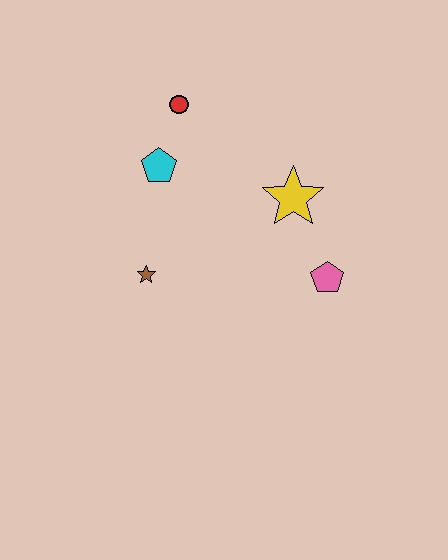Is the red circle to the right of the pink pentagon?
No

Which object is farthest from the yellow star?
The brown star is farthest from the yellow star.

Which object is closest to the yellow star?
The pink pentagon is closest to the yellow star.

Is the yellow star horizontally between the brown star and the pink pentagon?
Yes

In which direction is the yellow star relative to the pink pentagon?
The yellow star is above the pink pentagon.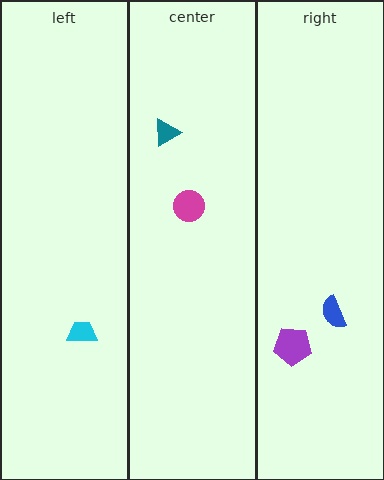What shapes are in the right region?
The blue semicircle, the purple pentagon.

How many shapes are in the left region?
1.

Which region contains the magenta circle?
The center region.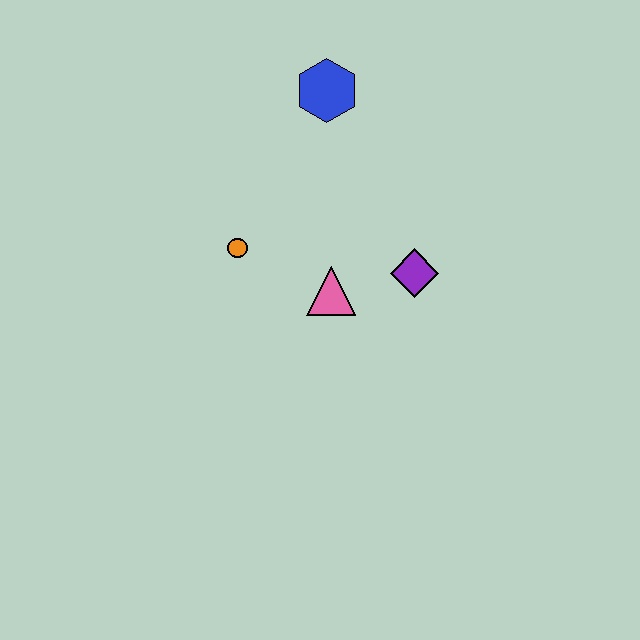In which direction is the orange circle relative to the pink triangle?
The orange circle is to the left of the pink triangle.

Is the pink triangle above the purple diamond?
No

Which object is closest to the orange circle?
The pink triangle is closest to the orange circle.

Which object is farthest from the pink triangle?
The blue hexagon is farthest from the pink triangle.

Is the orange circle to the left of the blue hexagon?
Yes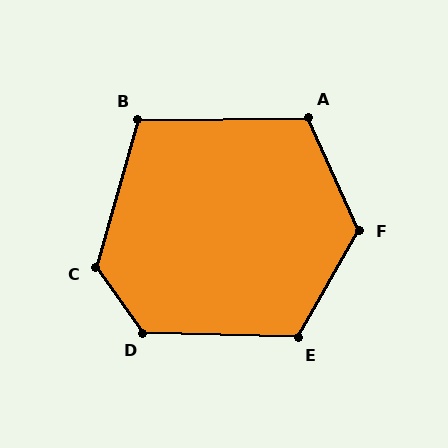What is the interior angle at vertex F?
Approximately 126 degrees (obtuse).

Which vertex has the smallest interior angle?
B, at approximately 106 degrees.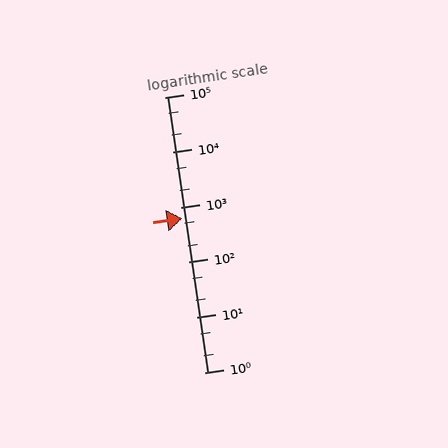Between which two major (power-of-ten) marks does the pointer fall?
The pointer is between 100 and 1000.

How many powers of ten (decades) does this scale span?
The scale spans 5 decades, from 1 to 100000.